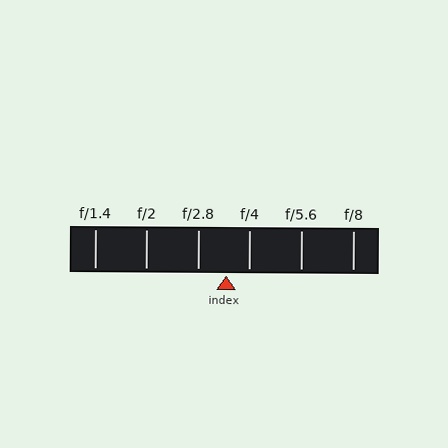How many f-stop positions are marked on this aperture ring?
There are 6 f-stop positions marked.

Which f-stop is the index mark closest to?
The index mark is closest to f/4.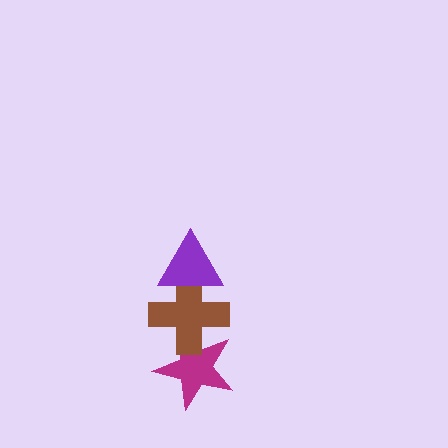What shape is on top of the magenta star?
The brown cross is on top of the magenta star.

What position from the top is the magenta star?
The magenta star is 3rd from the top.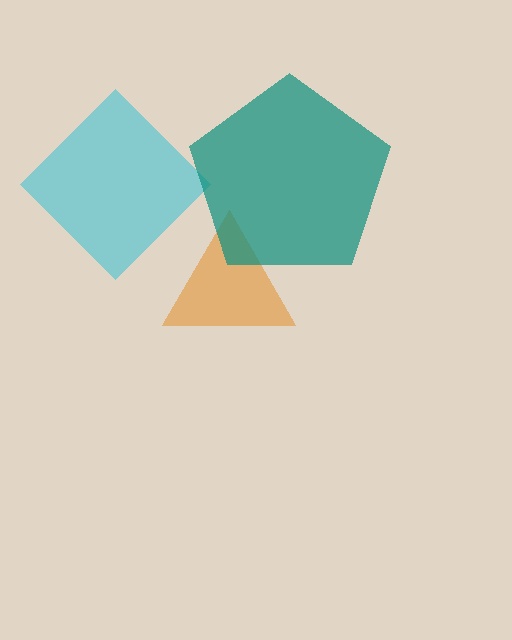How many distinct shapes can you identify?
There are 3 distinct shapes: an orange triangle, a cyan diamond, a teal pentagon.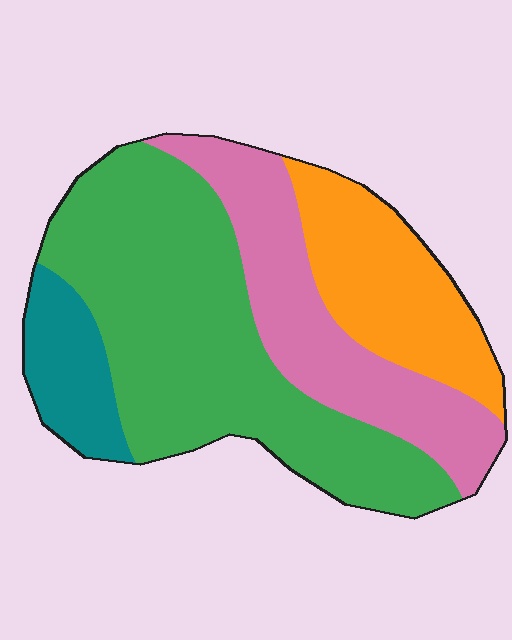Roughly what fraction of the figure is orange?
Orange takes up about one fifth (1/5) of the figure.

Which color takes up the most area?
Green, at roughly 45%.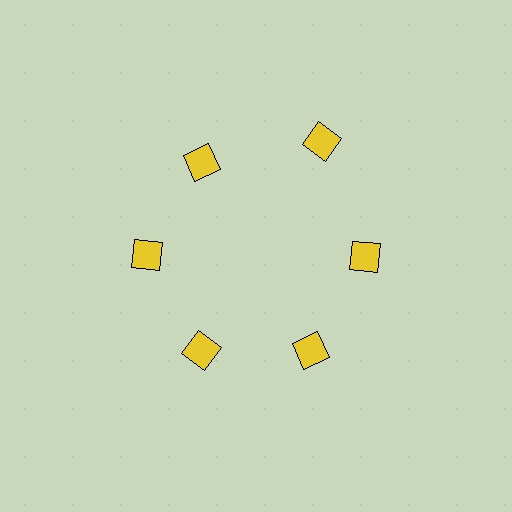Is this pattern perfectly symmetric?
No. The 6 yellow squares are arranged in a ring, but one element near the 1 o'clock position is pushed outward from the center, breaking the 6-fold rotational symmetry.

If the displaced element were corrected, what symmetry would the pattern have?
It would have 6-fold rotational symmetry — the pattern would map onto itself every 60 degrees.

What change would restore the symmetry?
The symmetry would be restored by moving it inward, back onto the ring so that all 6 squares sit at equal angles and equal distance from the center.